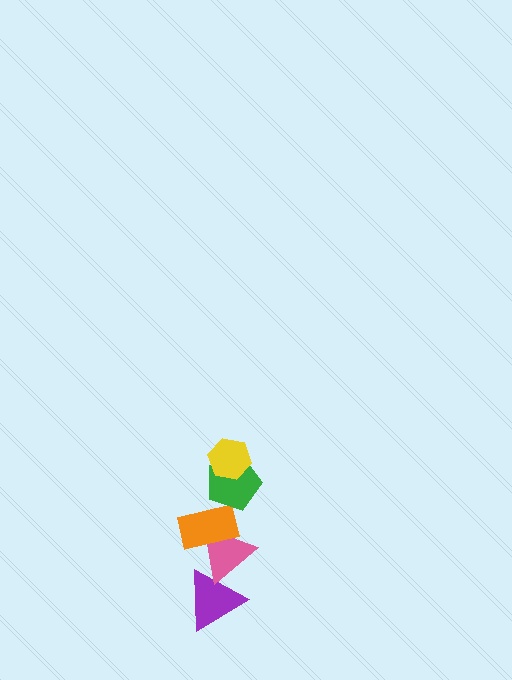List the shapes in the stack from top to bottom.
From top to bottom: the yellow hexagon, the green pentagon, the orange rectangle, the pink triangle, the purple triangle.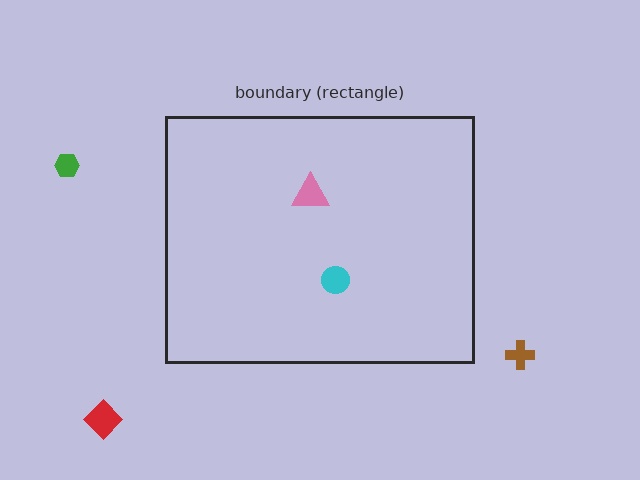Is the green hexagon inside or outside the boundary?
Outside.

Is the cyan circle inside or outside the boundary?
Inside.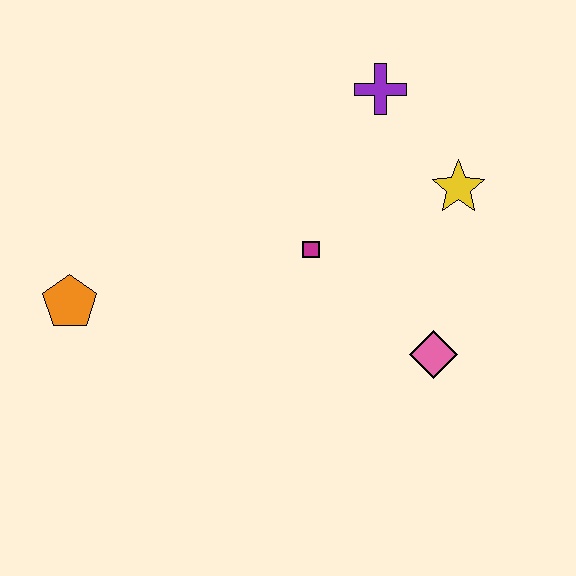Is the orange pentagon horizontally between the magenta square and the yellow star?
No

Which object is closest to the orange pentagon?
The magenta square is closest to the orange pentagon.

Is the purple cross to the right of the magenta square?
Yes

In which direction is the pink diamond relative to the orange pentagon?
The pink diamond is to the right of the orange pentagon.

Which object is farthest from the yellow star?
The orange pentagon is farthest from the yellow star.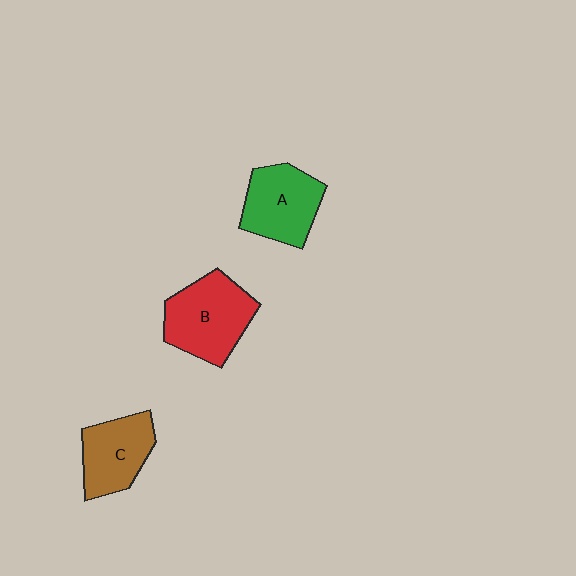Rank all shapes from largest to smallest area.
From largest to smallest: B (red), A (green), C (brown).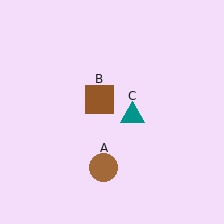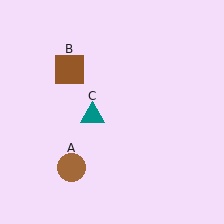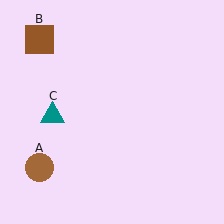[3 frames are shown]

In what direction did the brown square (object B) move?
The brown square (object B) moved up and to the left.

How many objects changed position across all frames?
3 objects changed position: brown circle (object A), brown square (object B), teal triangle (object C).